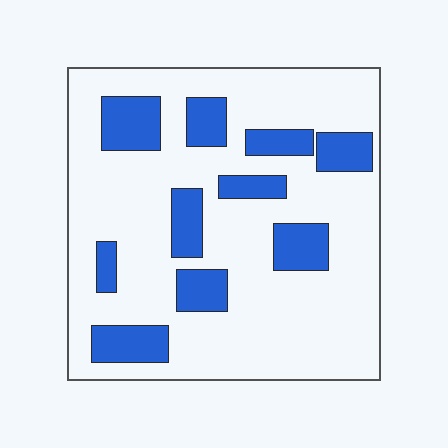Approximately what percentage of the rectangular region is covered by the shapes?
Approximately 25%.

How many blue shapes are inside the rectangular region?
10.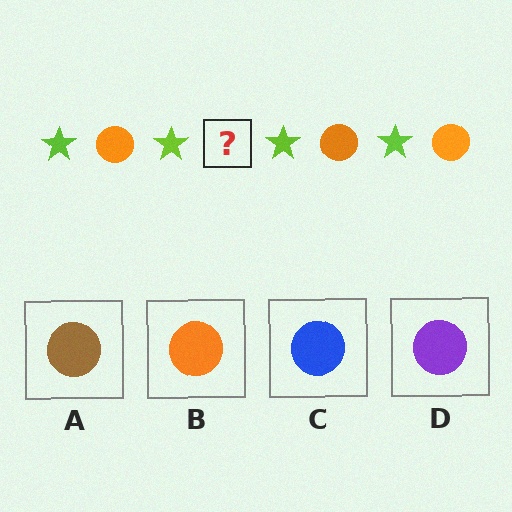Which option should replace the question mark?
Option B.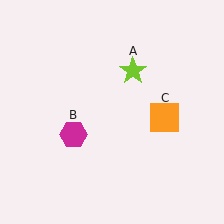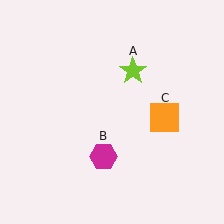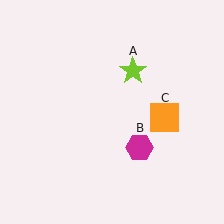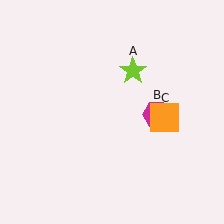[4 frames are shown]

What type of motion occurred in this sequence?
The magenta hexagon (object B) rotated counterclockwise around the center of the scene.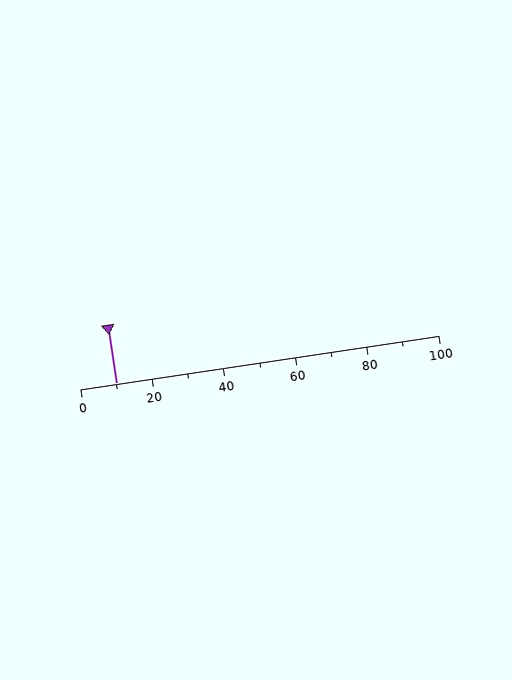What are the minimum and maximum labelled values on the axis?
The axis runs from 0 to 100.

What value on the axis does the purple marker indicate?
The marker indicates approximately 10.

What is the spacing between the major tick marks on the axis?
The major ticks are spaced 20 apart.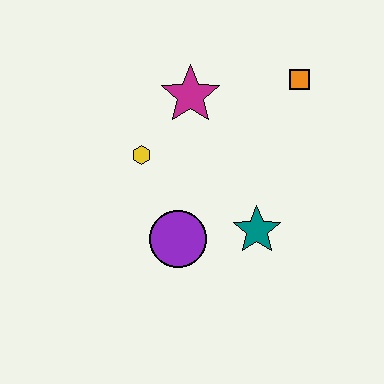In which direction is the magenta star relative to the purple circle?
The magenta star is above the purple circle.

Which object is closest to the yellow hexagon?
The magenta star is closest to the yellow hexagon.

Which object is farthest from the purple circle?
The orange square is farthest from the purple circle.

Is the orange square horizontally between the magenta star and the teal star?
No